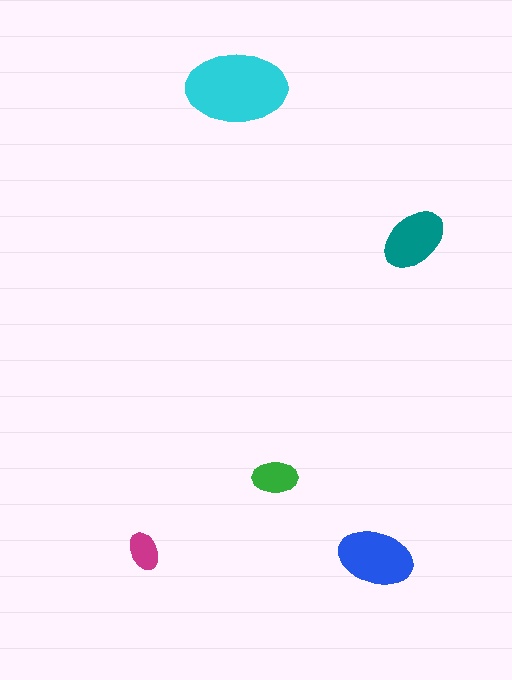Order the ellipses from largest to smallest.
the cyan one, the blue one, the teal one, the green one, the magenta one.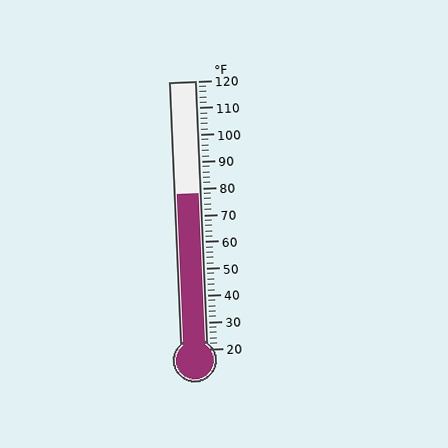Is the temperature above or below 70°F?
The temperature is above 70°F.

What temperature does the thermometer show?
The thermometer shows approximately 78°F.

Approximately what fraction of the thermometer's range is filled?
The thermometer is filled to approximately 60% of its range.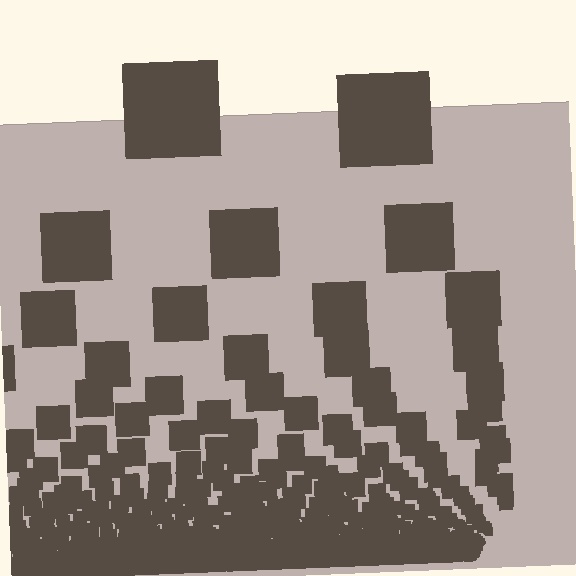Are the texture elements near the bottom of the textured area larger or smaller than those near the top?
Smaller. The gradient is inverted — elements near the bottom are smaller and denser.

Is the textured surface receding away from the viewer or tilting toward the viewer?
The surface appears to tilt toward the viewer. Texture elements get larger and sparser toward the top.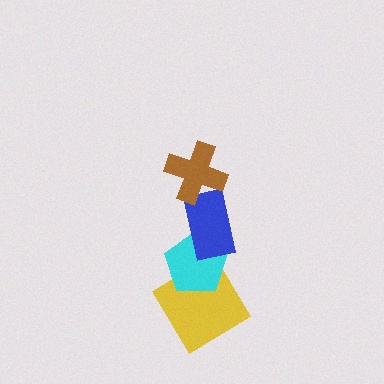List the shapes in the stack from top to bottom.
From top to bottom: the brown cross, the blue rectangle, the cyan pentagon, the yellow diamond.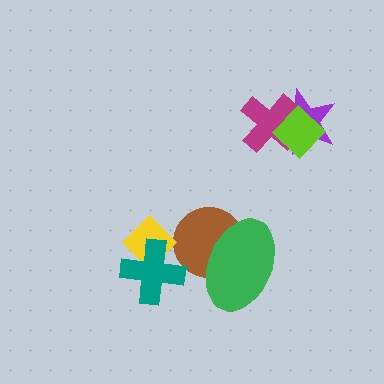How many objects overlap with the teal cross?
1 object overlaps with the teal cross.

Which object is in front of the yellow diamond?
The teal cross is in front of the yellow diamond.